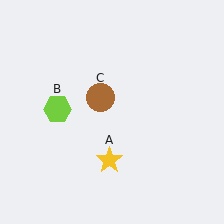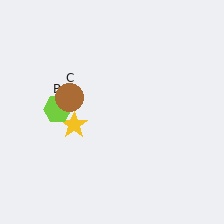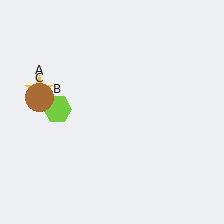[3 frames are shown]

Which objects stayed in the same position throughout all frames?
Lime hexagon (object B) remained stationary.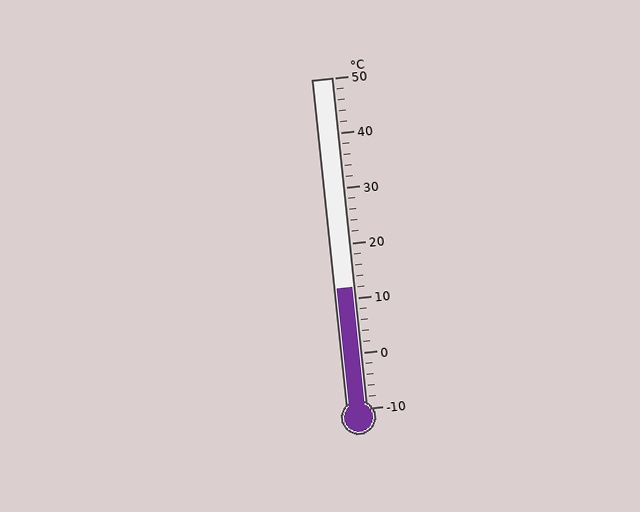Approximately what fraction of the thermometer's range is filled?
The thermometer is filled to approximately 35% of its range.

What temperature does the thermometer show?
The thermometer shows approximately 12°C.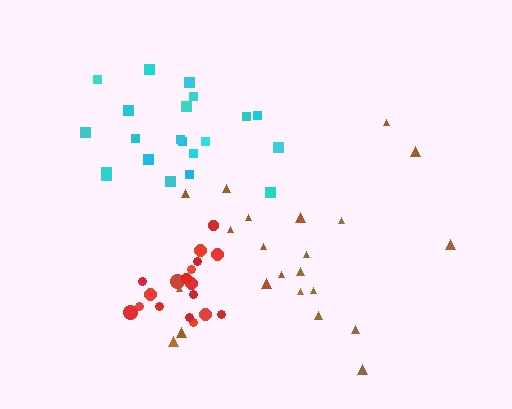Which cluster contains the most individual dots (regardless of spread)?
Brown (22).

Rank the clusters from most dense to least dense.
red, cyan, brown.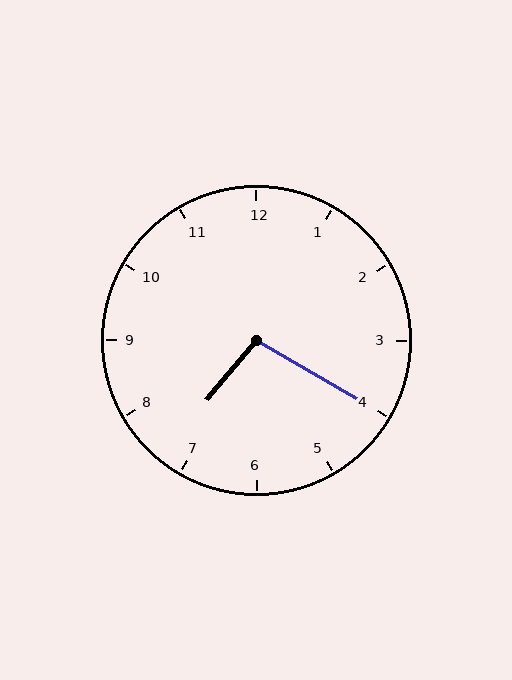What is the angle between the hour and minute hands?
Approximately 100 degrees.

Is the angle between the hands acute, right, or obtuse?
It is obtuse.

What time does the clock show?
7:20.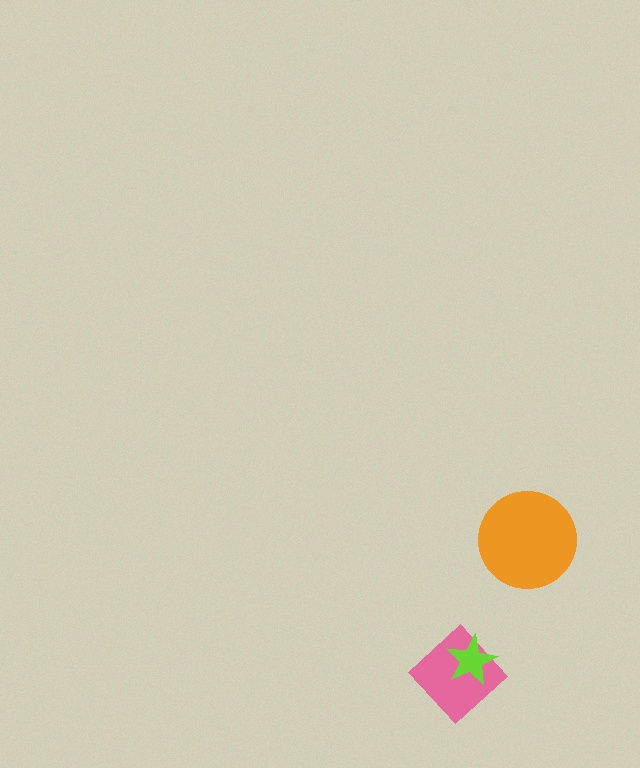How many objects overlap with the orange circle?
0 objects overlap with the orange circle.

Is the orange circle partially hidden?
No, no other shape covers it.